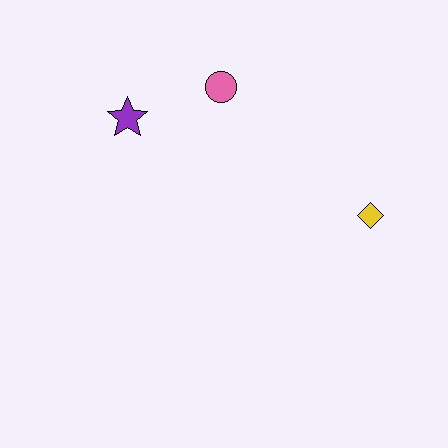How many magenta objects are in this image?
There are no magenta objects.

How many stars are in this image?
There is 1 star.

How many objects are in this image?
There are 3 objects.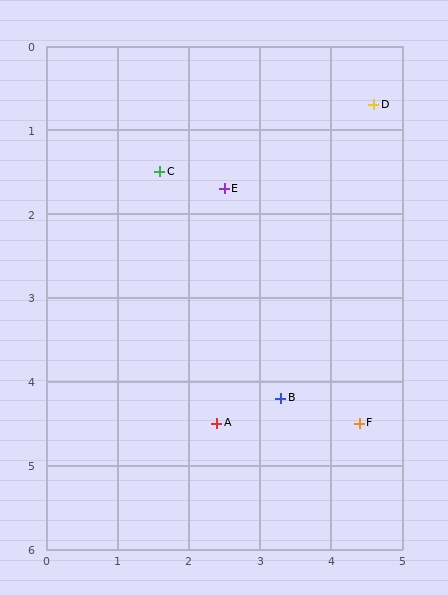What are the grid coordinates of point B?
Point B is at approximately (3.3, 4.2).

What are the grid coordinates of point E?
Point E is at approximately (2.5, 1.7).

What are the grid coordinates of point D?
Point D is at approximately (4.6, 0.7).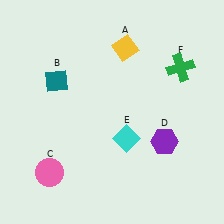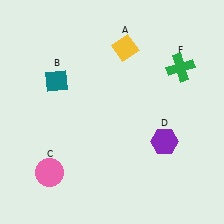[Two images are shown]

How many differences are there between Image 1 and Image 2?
There is 1 difference between the two images.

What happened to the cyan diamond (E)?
The cyan diamond (E) was removed in Image 2. It was in the bottom-right area of Image 1.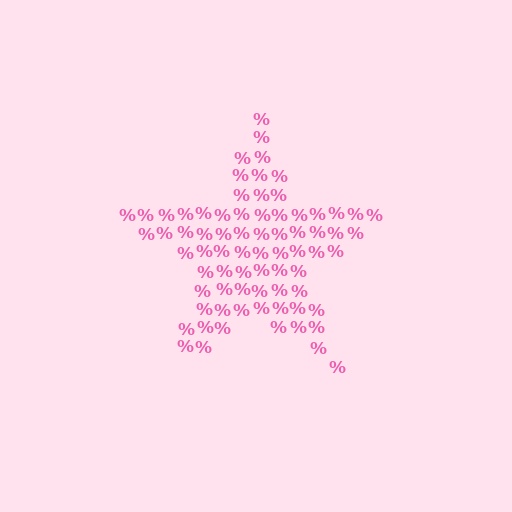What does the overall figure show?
The overall figure shows a star.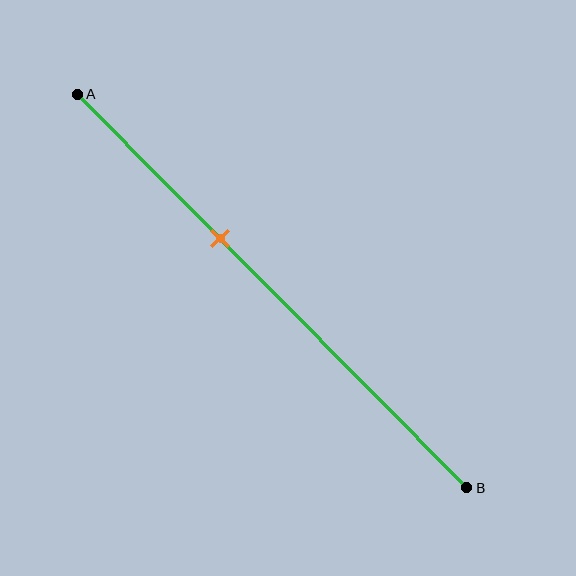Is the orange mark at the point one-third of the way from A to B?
No, the mark is at about 35% from A, not at the 33% one-third point.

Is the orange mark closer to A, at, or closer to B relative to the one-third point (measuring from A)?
The orange mark is closer to point B than the one-third point of segment AB.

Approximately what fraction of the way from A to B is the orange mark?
The orange mark is approximately 35% of the way from A to B.